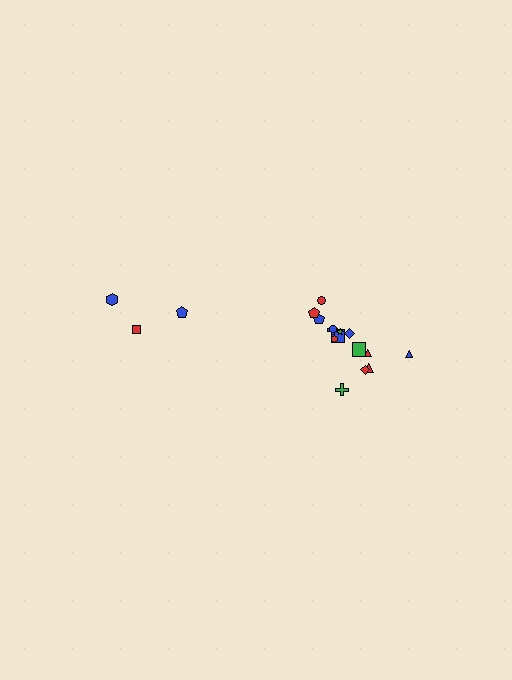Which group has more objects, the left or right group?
The right group.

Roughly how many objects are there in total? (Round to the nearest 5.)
Roughly 20 objects in total.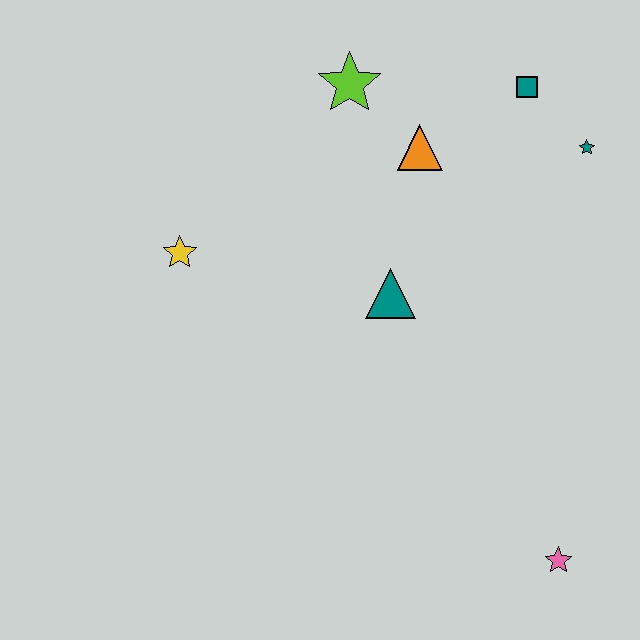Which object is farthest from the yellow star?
The pink star is farthest from the yellow star.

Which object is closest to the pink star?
The teal triangle is closest to the pink star.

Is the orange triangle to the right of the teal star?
No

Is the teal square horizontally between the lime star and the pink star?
Yes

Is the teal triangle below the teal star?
Yes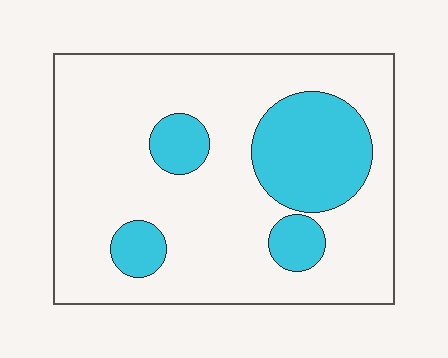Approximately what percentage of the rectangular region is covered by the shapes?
Approximately 25%.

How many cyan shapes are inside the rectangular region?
4.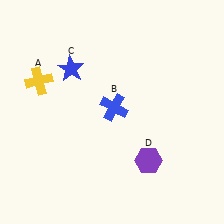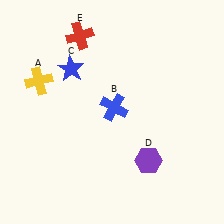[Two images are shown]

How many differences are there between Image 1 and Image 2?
There is 1 difference between the two images.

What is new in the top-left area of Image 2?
A red cross (E) was added in the top-left area of Image 2.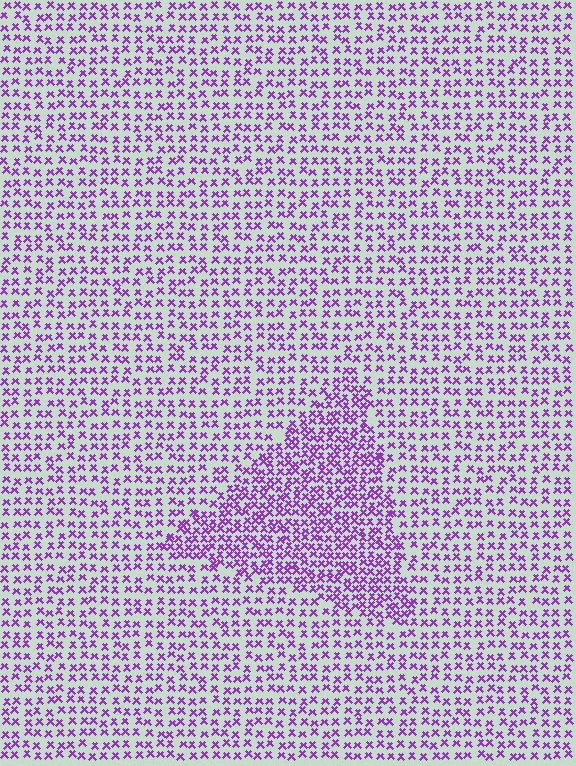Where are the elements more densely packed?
The elements are more densely packed inside the triangle boundary.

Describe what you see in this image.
The image contains small purple elements arranged at two different densities. A triangle-shaped region is visible where the elements are more densely packed than the surrounding area.